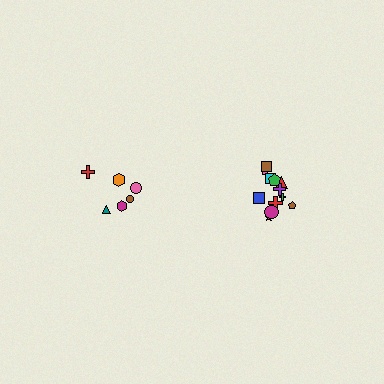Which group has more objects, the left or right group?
The right group.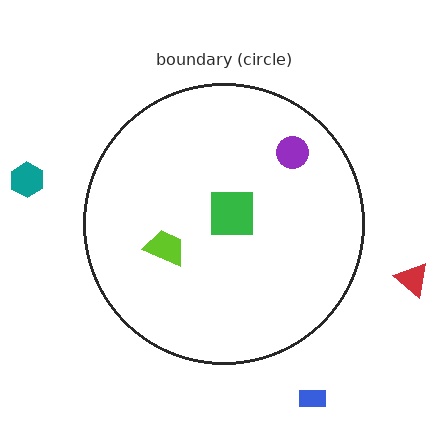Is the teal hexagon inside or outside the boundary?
Outside.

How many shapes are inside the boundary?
3 inside, 3 outside.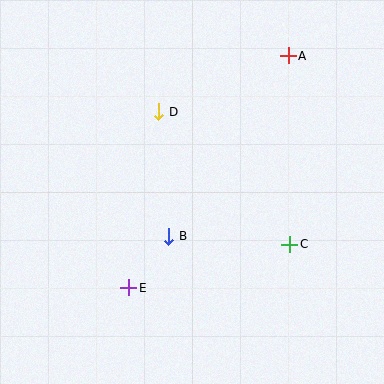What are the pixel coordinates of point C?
Point C is at (290, 244).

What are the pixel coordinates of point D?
Point D is at (159, 112).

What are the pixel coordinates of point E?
Point E is at (129, 288).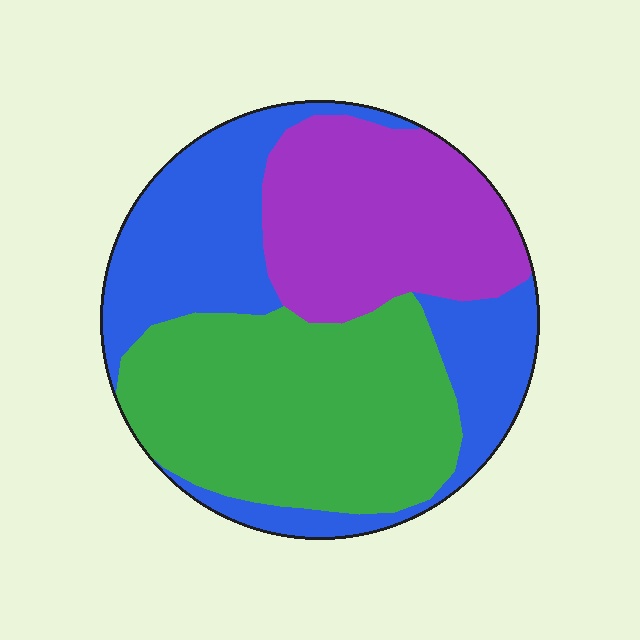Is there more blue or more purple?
Blue.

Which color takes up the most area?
Green, at roughly 40%.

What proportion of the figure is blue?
Blue takes up about one third (1/3) of the figure.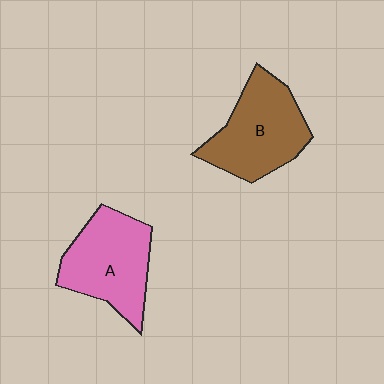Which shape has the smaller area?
Shape A (pink).